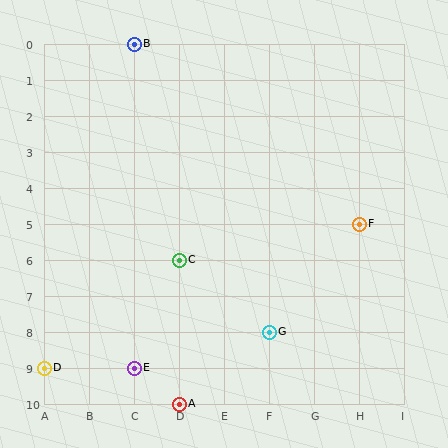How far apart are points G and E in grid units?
Points G and E are 3 columns and 1 row apart (about 3.2 grid units diagonally).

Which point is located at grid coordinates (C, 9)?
Point E is at (C, 9).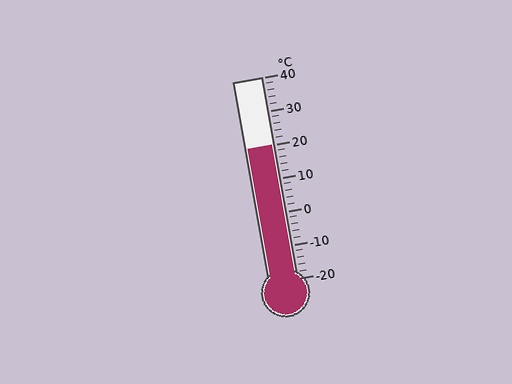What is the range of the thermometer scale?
The thermometer scale ranges from -20°C to 40°C.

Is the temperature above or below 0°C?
The temperature is above 0°C.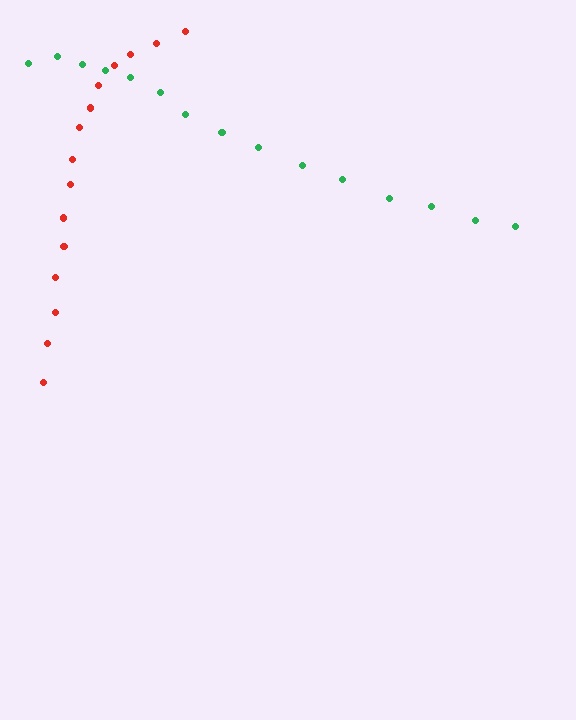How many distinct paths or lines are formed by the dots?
There are 2 distinct paths.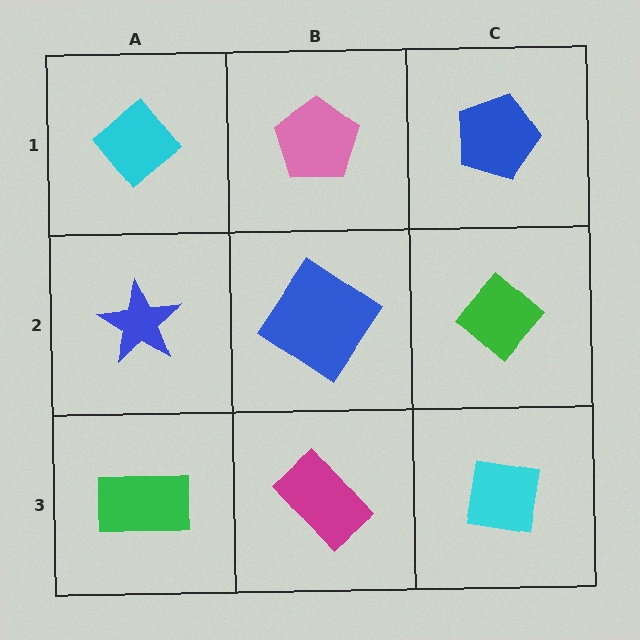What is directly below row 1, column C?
A green diamond.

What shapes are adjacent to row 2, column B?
A pink pentagon (row 1, column B), a magenta rectangle (row 3, column B), a blue star (row 2, column A), a green diamond (row 2, column C).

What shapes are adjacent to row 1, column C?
A green diamond (row 2, column C), a pink pentagon (row 1, column B).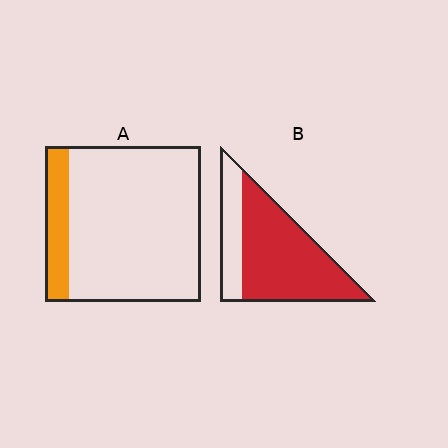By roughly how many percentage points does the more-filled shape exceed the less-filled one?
By roughly 60 percentage points (B over A).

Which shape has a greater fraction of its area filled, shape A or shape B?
Shape B.